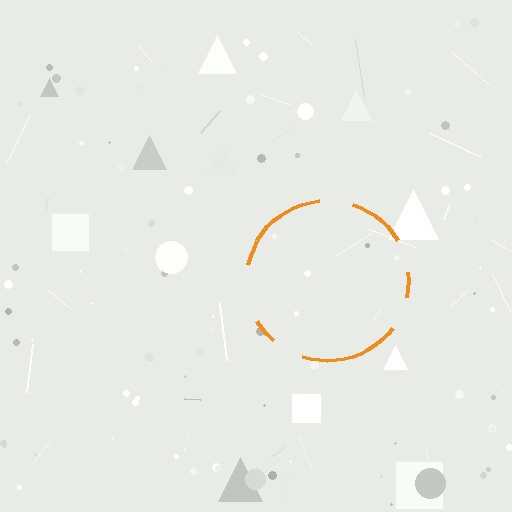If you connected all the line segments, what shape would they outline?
They would outline a circle.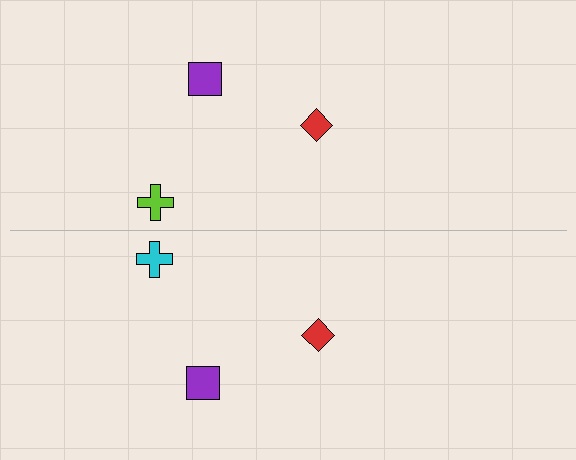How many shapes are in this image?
There are 6 shapes in this image.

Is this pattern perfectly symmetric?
No, the pattern is not perfectly symmetric. The cyan cross on the bottom side breaks the symmetry — its mirror counterpart is lime.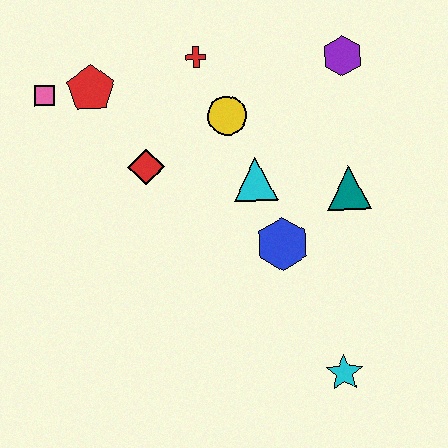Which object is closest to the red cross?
The yellow circle is closest to the red cross.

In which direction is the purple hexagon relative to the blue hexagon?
The purple hexagon is above the blue hexagon.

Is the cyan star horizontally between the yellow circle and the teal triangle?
Yes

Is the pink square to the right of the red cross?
No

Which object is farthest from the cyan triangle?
The pink square is farthest from the cyan triangle.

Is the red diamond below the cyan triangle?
No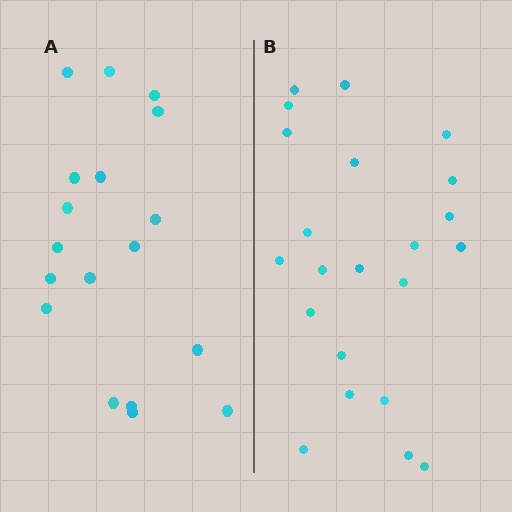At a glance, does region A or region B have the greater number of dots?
Region B (the right region) has more dots.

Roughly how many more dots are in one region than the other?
Region B has about 4 more dots than region A.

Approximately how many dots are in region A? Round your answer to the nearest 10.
About 20 dots. (The exact count is 18, which rounds to 20.)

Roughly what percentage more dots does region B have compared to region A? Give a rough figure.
About 20% more.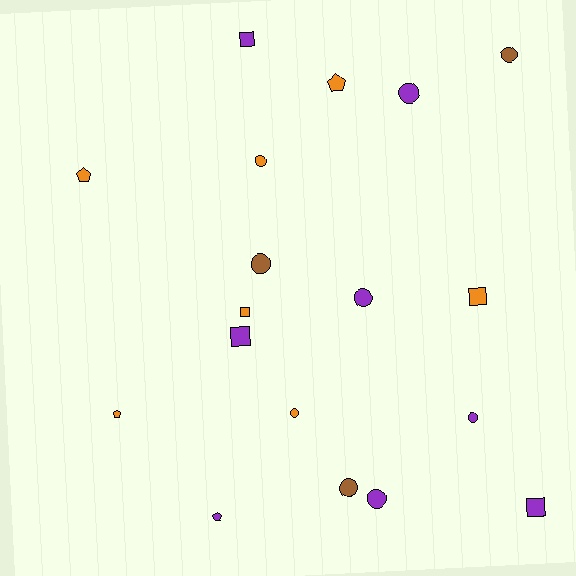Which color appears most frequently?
Purple, with 8 objects.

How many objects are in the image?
There are 18 objects.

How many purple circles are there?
There are 4 purple circles.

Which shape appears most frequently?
Circle, with 9 objects.